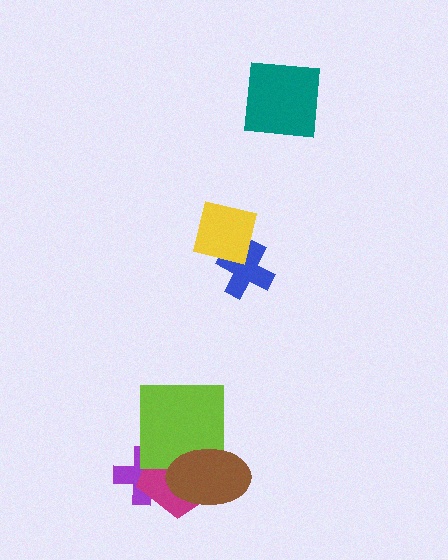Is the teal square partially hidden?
No, no other shape covers it.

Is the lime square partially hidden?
Yes, it is partially covered by another shape.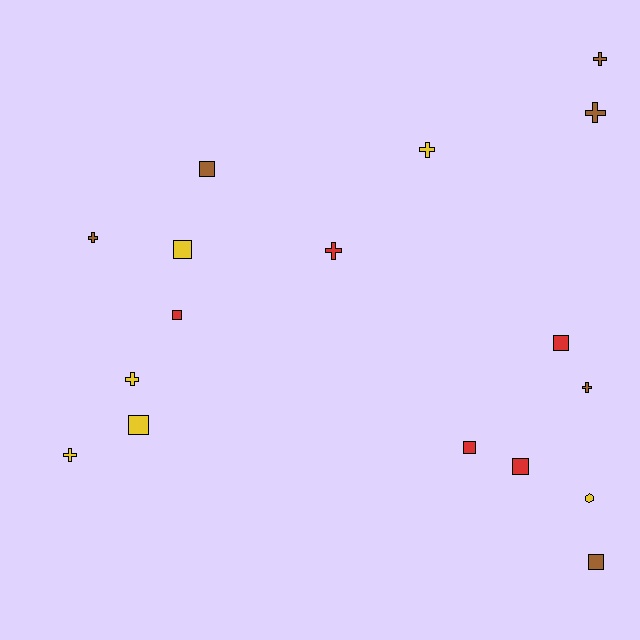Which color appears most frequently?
Brown, with 6 objects.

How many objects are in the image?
There are 17 objects.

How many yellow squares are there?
There are 2 yellow squares.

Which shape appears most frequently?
Square, with 8 objects.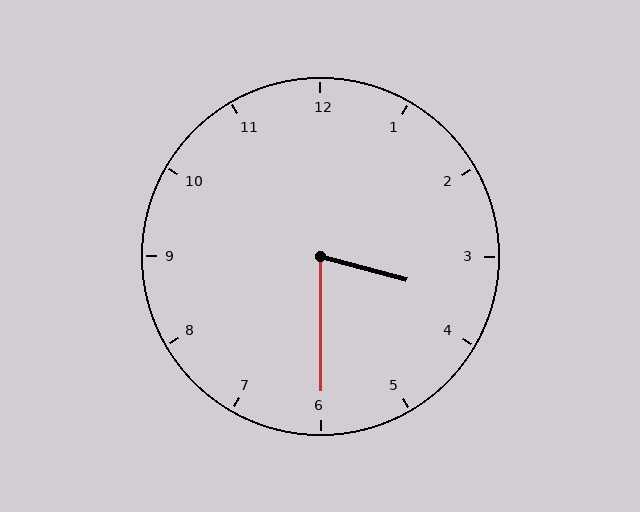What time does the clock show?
3:30.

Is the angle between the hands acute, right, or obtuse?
It is acute.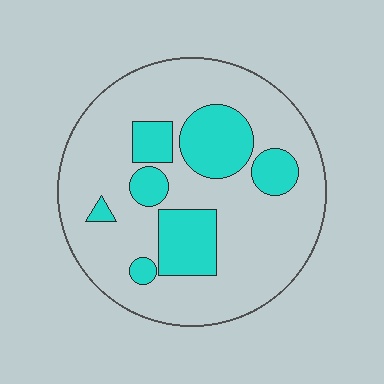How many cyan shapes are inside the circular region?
7.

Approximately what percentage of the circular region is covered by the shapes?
Approximately 25%.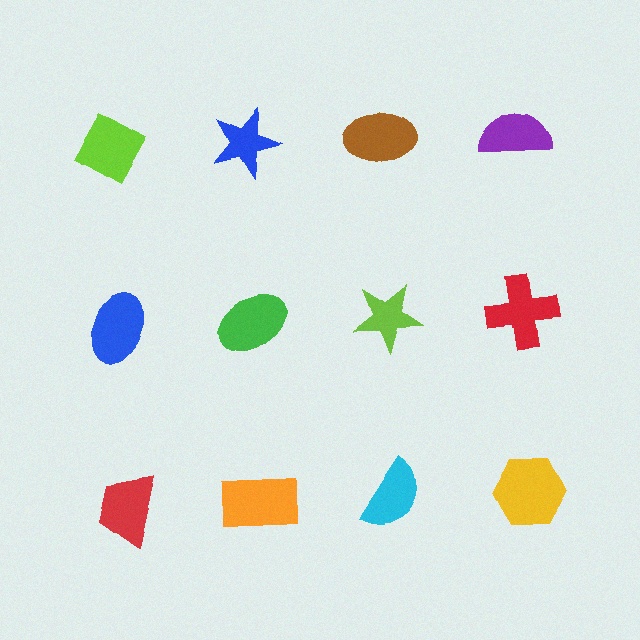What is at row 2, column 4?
A red cross.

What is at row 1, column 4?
A purple semicircle.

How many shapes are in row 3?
4 shapes.